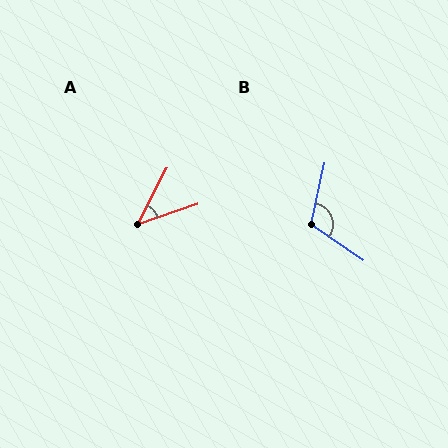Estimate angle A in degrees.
Approximately 44 degrees.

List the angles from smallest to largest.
A (44°), B (112°).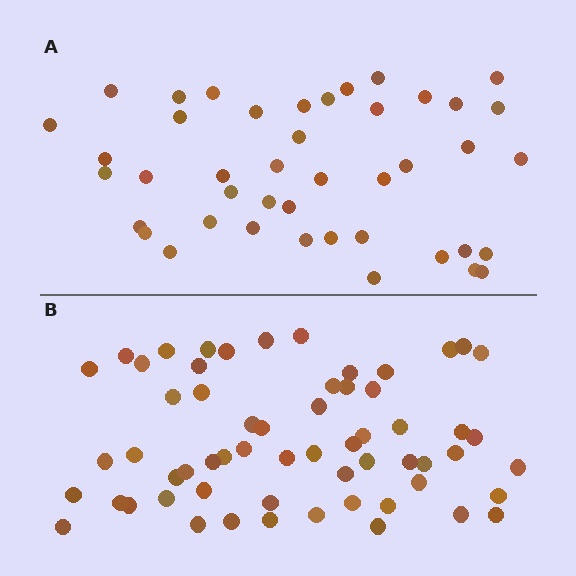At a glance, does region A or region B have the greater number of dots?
Region B (the bottom region) has more dots.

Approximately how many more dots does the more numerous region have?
Region B has approximately 15 more dots than region A.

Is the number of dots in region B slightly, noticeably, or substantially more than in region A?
Region B has noticeably more, but not dramatically so. The ratio is roughly 1.4 to 1.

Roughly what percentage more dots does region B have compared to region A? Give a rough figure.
About 40% more.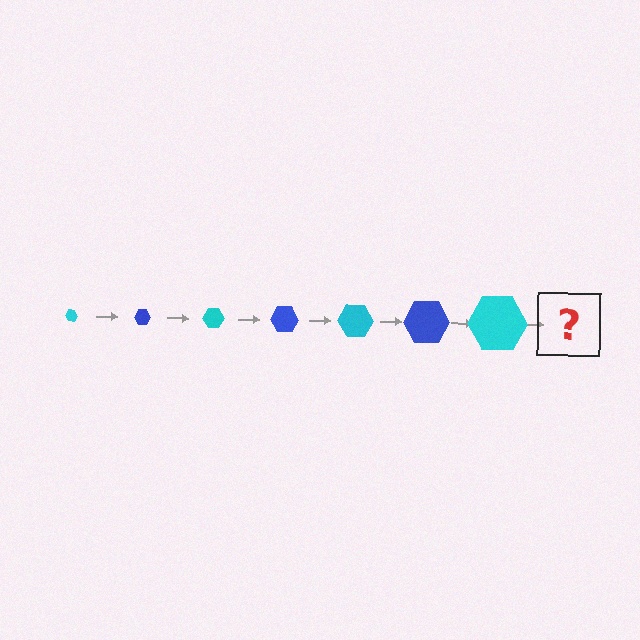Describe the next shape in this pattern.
It should be a blue hexagon, larger than the previous one.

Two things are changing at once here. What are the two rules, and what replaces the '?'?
The two rules are that the hexagon grows larger each step and the color cycles through cyan and blue. The '?' should be a blue hexagon, larger than the previous one.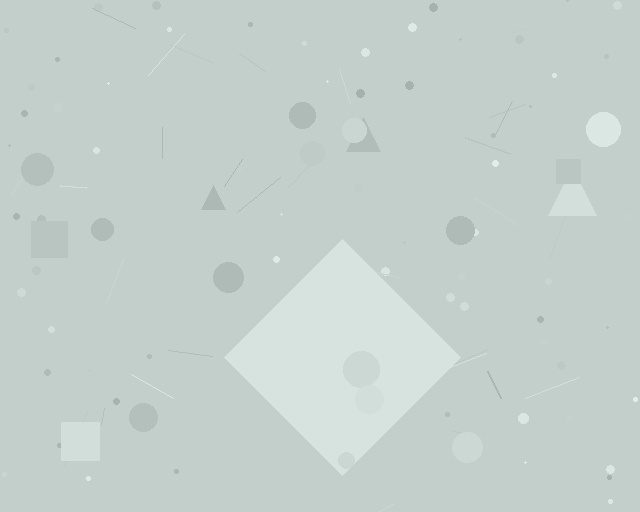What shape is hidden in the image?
A diamond is hidden in the image.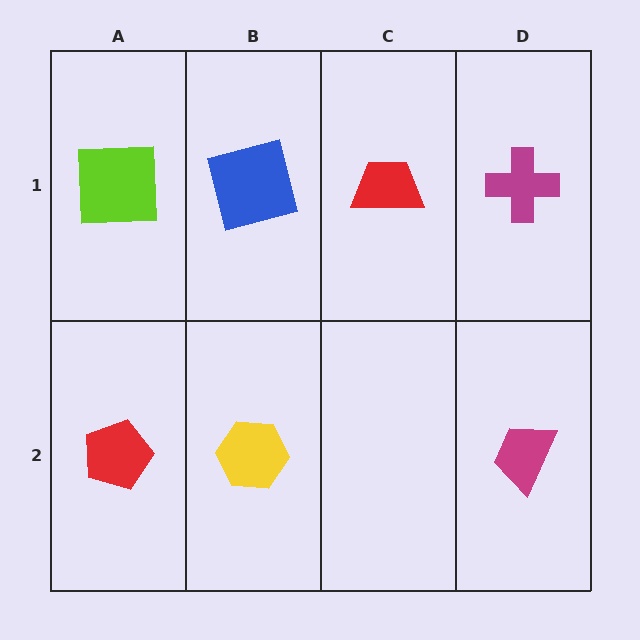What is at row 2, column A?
A red pentagon.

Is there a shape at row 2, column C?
No, that cell is empty.